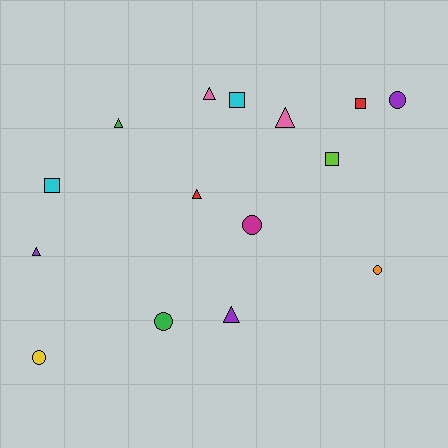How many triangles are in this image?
There are 6 triangles.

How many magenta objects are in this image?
There is 1 magenta object.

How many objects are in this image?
There are 15 objects.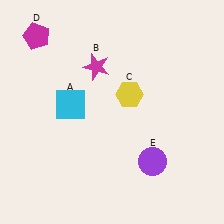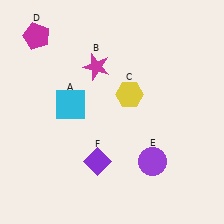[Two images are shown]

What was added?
A purple diamond (F) was added in Image 2.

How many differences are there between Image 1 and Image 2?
There is 1 difference between the two images.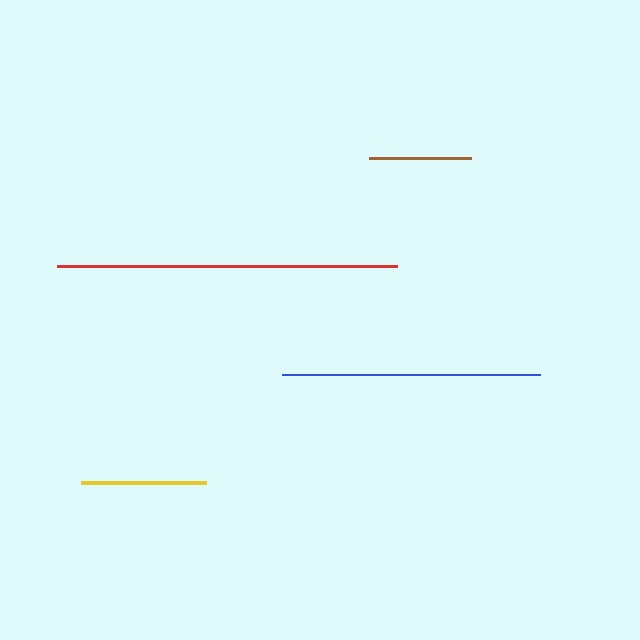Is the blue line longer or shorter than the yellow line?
The blue line is longer than the yellow line.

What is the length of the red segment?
The red segment is approximately 341 pixels long.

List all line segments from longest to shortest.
From longest to shortest: red, blue, yellow, brown.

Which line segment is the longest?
The red line is the longest at approximately 341 pixels.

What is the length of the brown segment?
The brown segment is approximately 102 pixels long.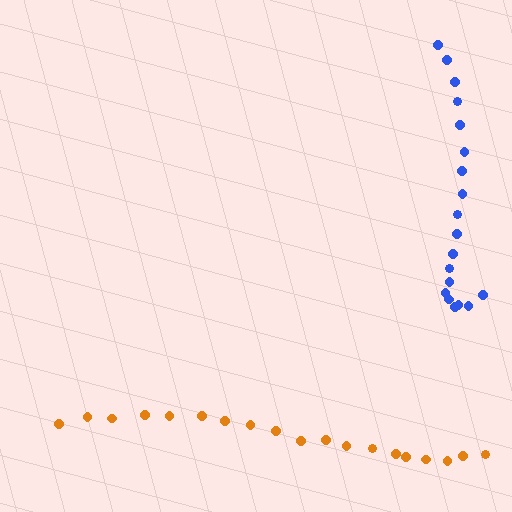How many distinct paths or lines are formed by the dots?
There are 2 distinct paths.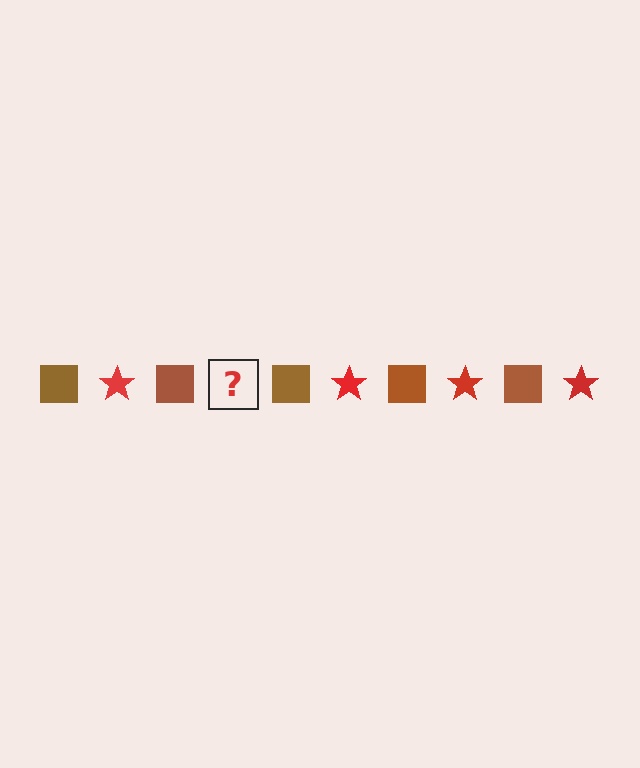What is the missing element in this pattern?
The missing element is a red star.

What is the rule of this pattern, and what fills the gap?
The rule is that the pattern alternates between brown square and red star. The gap should be filled with a red star.